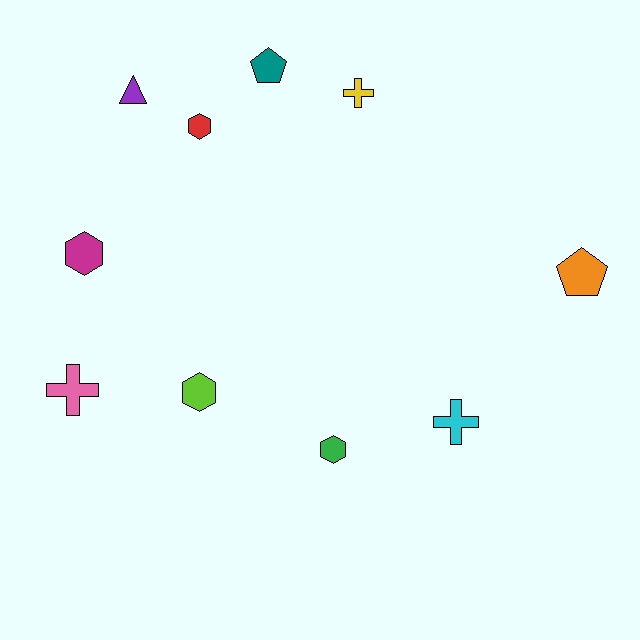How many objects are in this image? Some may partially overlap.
There are 10 objects.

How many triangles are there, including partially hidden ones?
There is 1 triangle.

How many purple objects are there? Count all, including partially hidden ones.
There is 1 purple object.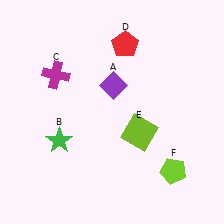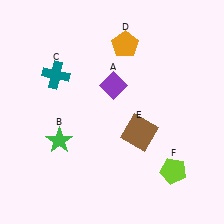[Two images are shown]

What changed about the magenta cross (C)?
In Image 1, C is magenta. In Image 2, it changed to teal.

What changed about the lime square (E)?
In Image 1, E is lime. In Image 2, it changed to brown.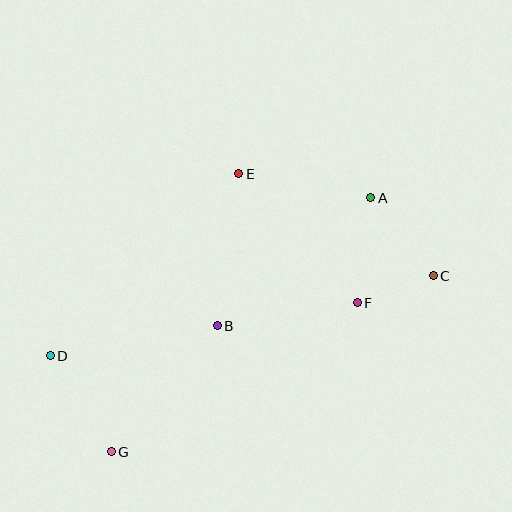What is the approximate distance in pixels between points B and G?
The distance between B and G is approximately 164 pixels.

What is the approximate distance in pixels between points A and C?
The distance between A and C is approximately 100 pixels.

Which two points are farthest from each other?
Points C and D are farthest from each other.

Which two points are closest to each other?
Points C and F are closest to each other.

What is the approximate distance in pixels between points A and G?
The distance between A and G is approximately 363 pixels.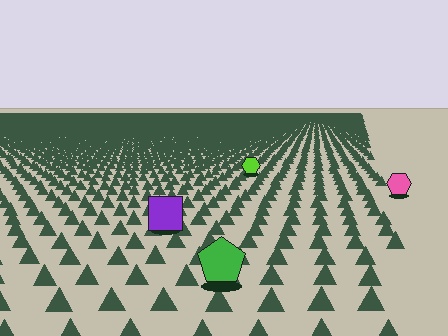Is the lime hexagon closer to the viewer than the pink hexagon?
No. The pink hexagon is closer — you can tell from the texture gradient: the ground texture is coarser near it.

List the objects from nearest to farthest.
From nearest to farthest: the green pentagon, the purple square, the pink hexagon, the lime hexagon.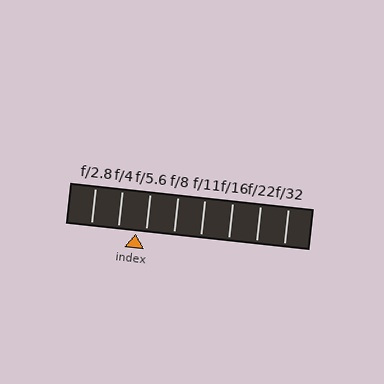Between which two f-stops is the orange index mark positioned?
The index mark is between f/4 and f/5.6.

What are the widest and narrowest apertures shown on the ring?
The widest aperture shown is f/2.8 and the narrowest is f/32.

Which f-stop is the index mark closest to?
The index mark is closest to f/5.6.